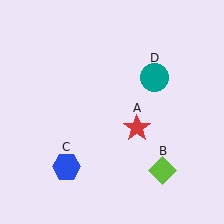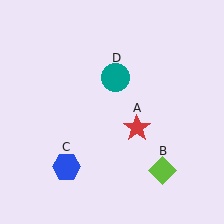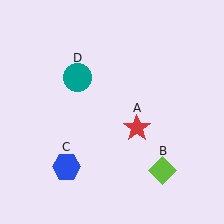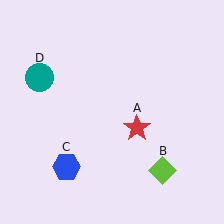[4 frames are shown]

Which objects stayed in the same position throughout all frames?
Red star (object A) and lime diamond (object B) and blue hexagon (object C) remained stationary.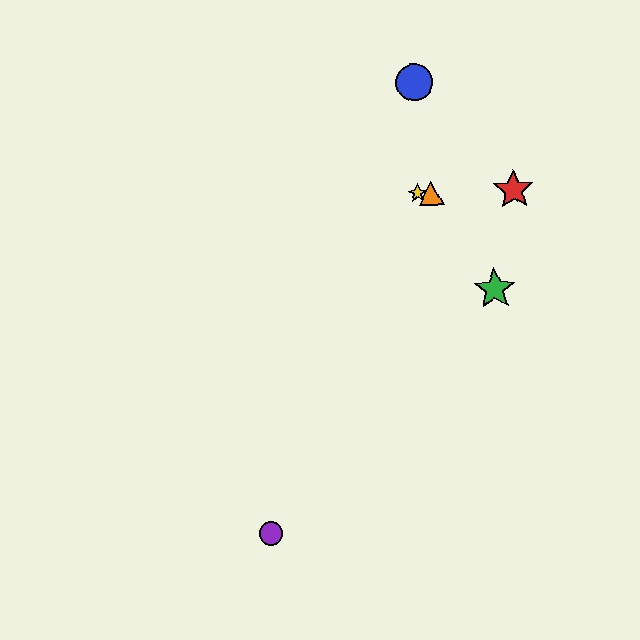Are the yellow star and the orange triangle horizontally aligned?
Yes, both are at y≈193.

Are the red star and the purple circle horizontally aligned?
No, the red star is at y≈190 and the purple circle is at y≈534.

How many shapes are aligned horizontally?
3 shapes (the red star, the yellow star, the orange triangle) are aligned horizontally.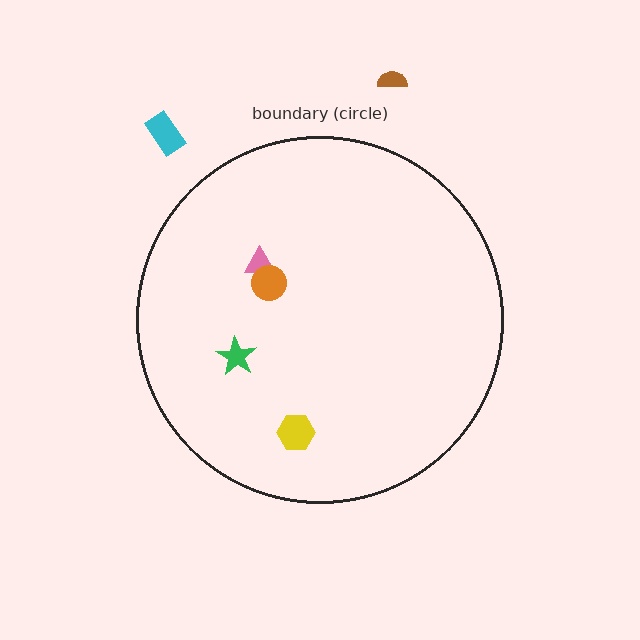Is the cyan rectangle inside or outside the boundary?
Outside.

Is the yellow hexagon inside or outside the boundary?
Inside.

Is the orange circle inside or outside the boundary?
Inside.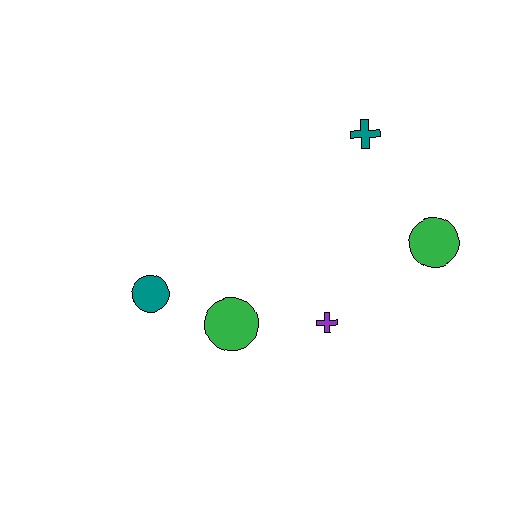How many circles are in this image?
There are 3 circles.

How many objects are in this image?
There are 5 objects.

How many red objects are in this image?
There are no red objects.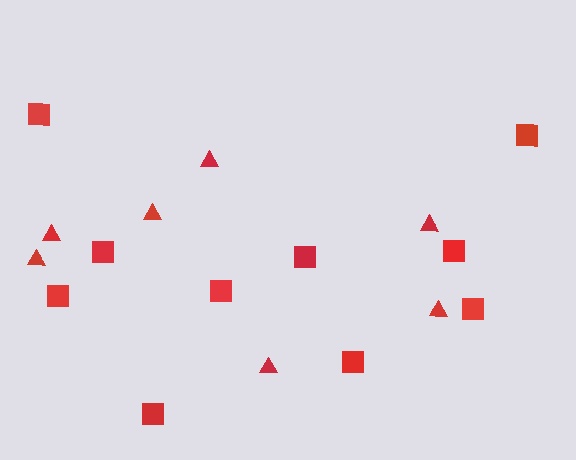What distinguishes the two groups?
There are 2 groups: one group of squares (10) and one group of triangles (7).